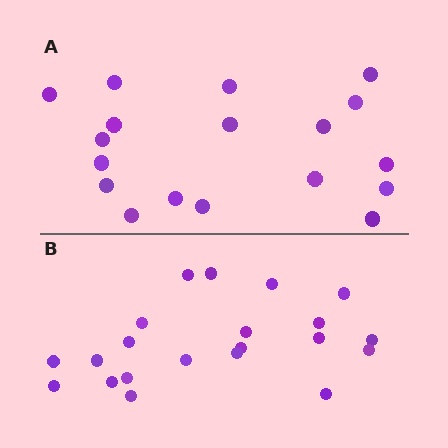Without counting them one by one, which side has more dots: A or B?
Region B (the bottom region) has more dots.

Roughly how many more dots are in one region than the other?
Region B has just a few more — roughly 2 or 3 more dots than region A.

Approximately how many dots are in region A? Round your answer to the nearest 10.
About 20 dots. (The exact count is 18, which rounds to 20.)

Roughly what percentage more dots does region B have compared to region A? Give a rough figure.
About 15% more.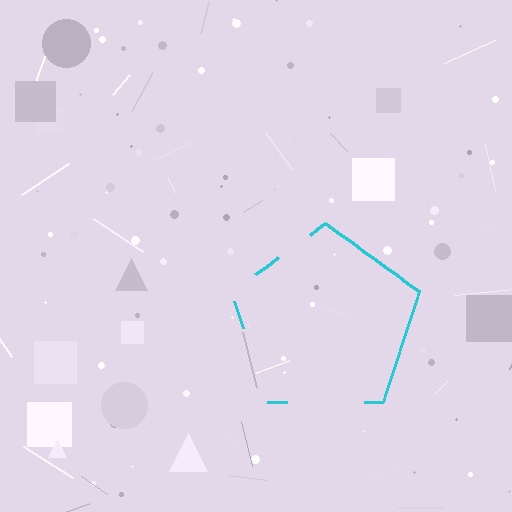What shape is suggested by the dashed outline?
The dashed outline suggests a pentagon.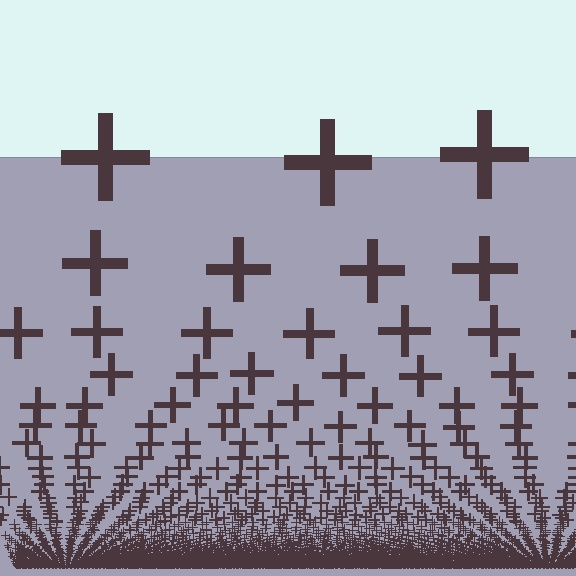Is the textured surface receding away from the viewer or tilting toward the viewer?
The surface appears to tilt toward the viewer. Texture elements get larger and sparser toward the top.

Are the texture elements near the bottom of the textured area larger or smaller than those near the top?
Smaller. The gradient is inverted — elements near the bottom are smaller and denser.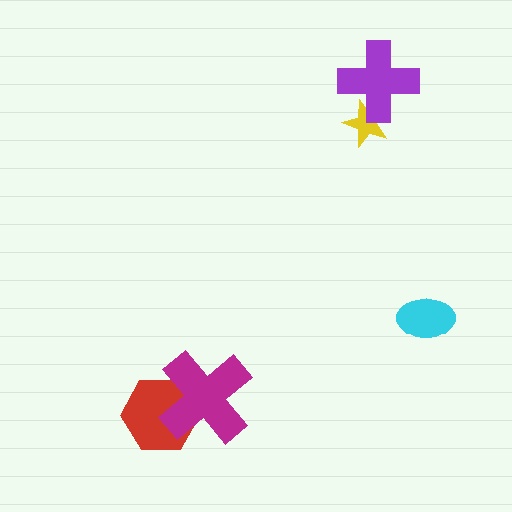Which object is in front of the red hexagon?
The magenta cross is in front of the red hexagon.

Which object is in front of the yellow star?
The purple cross is in front of the yellow star.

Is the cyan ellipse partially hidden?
No, no other shape covers it.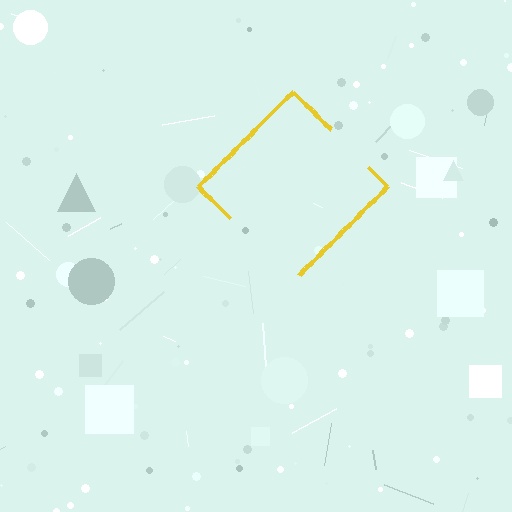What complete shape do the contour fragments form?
The contour fragments form a diamond.